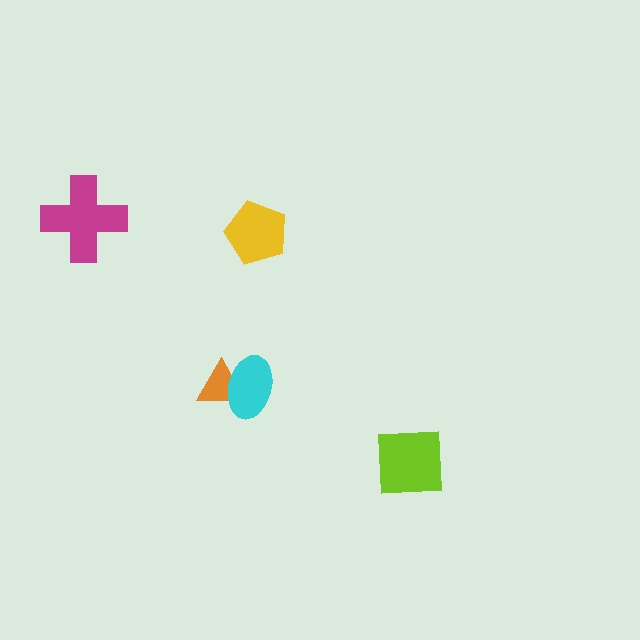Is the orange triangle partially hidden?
Yes, it is partially covered by another shape.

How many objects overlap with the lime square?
0 objects overlap with the lime square.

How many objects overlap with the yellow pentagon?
0 objects overlap with the yellow pentagon.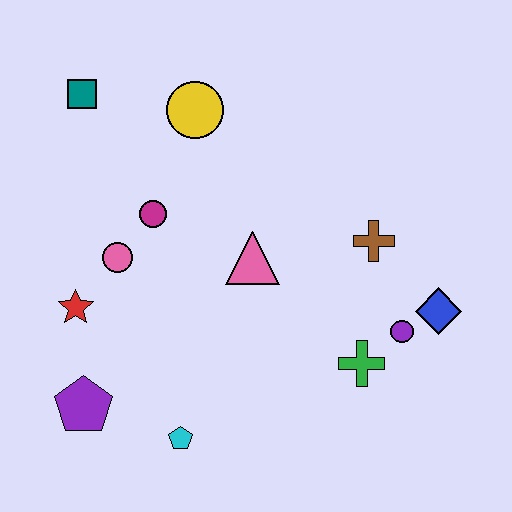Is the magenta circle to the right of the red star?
Yes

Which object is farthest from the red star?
The blue diamond is farthest from the red star.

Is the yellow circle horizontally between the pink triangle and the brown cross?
No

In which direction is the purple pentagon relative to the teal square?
The purple pentagon is below the teal square.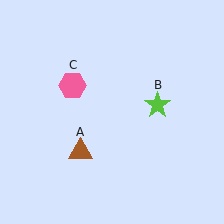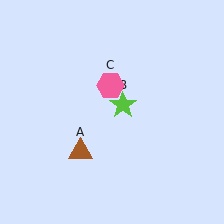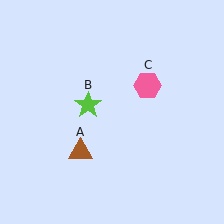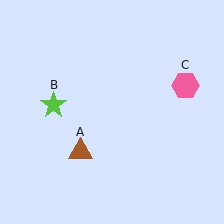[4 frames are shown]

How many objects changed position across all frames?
2 objects changed position: lime star (object B), pink hexagon (object C).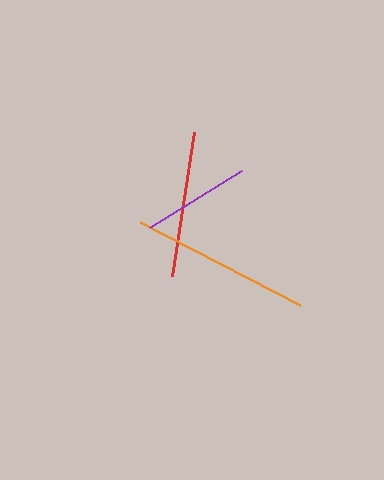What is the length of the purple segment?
The purple segment is approximately 108 pixels long.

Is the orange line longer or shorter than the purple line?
The orange line is longer than the purple line.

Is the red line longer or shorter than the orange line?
The orange line is longer than the red line.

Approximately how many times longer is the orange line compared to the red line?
The orange line is approximately 1.2 times the length of the red line.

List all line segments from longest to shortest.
From longest to shortest: orange, red, purple.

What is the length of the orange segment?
The orange segment is approximately 180 pixels long.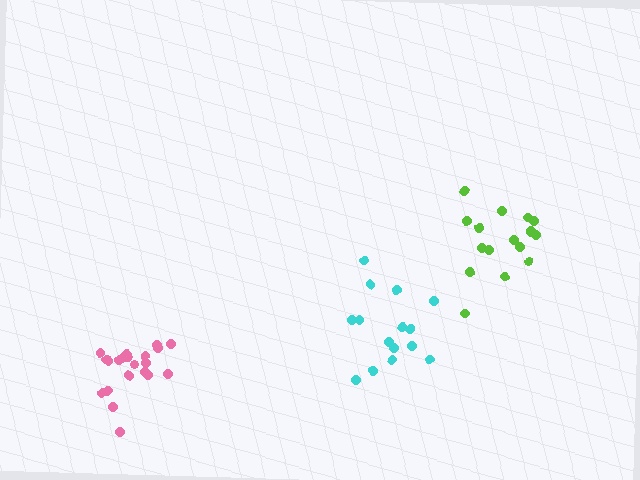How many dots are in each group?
Group 1: 17 dots, Group 2: 21 dots, Group 3: 15 dots (53 total).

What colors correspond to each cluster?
The clusters are colored: lime, pink, cyan.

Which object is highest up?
The lime cluster is topmost.